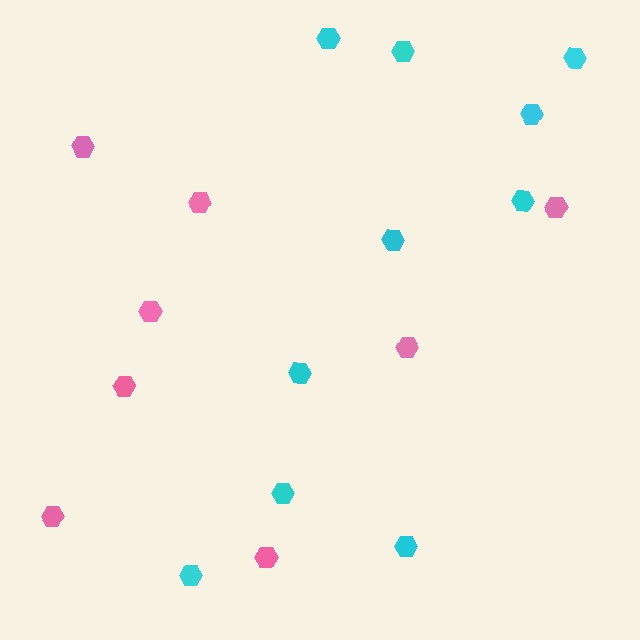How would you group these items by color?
There are 2 groups: one group of pink hexagons (8) and one group of cyan hexagons (10).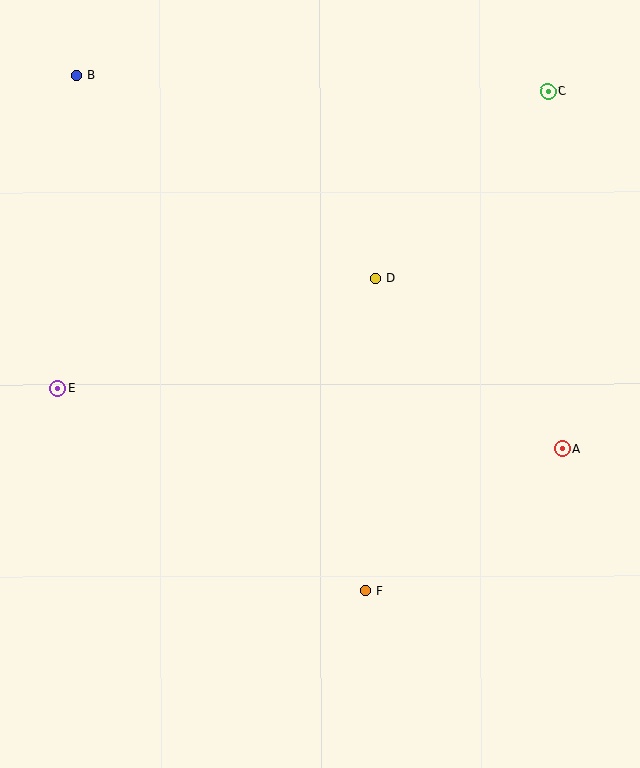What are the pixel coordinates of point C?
Point C is at (548, 91).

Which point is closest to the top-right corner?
Point C is closest to the top-right corner.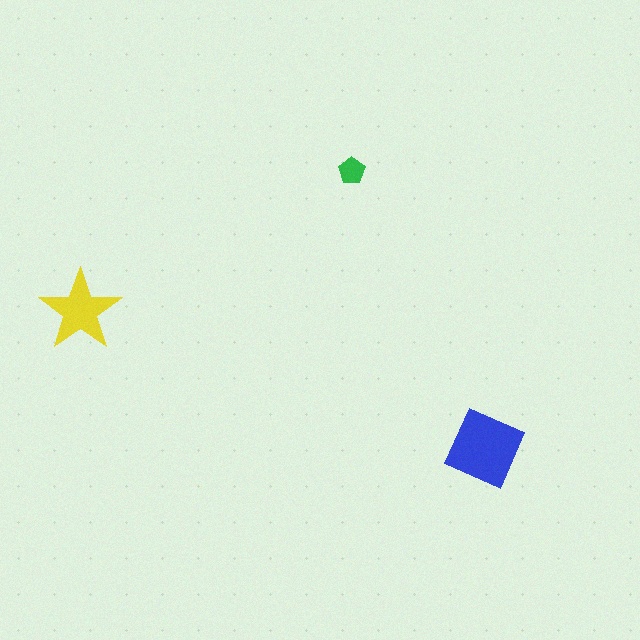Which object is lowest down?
The blue diamond is bottommost.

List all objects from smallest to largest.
The green pentagon, the yellow star, the blue diamond.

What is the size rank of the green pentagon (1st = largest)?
3rd.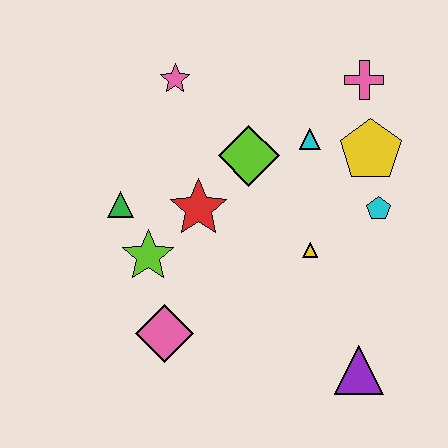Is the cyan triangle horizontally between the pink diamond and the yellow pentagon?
Yes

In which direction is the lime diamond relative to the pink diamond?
The lime diamond is above the pink diamond.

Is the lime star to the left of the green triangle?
No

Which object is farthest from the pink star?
The purple triangle is farthest from the pink star.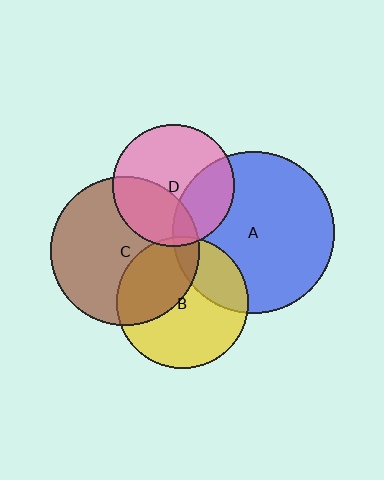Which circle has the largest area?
Circle A (blue).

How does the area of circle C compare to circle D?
Approximately 1.5 times.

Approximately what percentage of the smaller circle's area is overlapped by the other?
Approximately 40%.